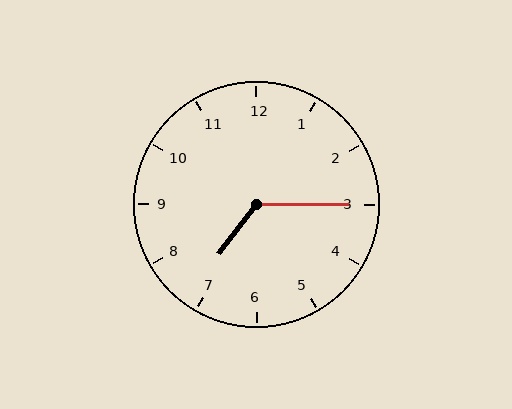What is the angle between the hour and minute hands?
Approximately 128 degrees.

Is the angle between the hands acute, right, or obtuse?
It is obtuse.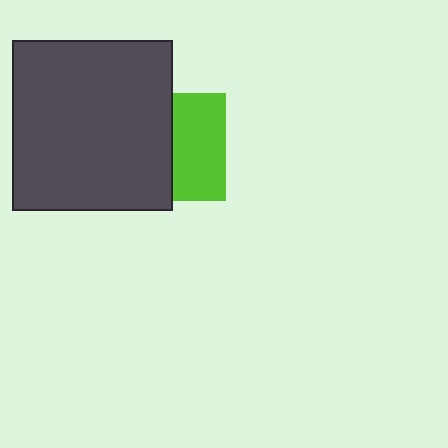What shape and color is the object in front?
The object in front is a dark gray rectangle.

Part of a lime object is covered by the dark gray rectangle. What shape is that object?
It is a square.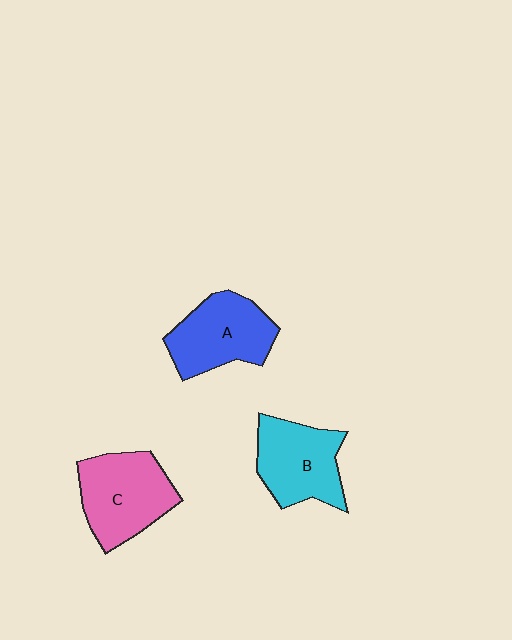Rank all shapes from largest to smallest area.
From largest to smallest: C (pink), A (blue), B (cyan).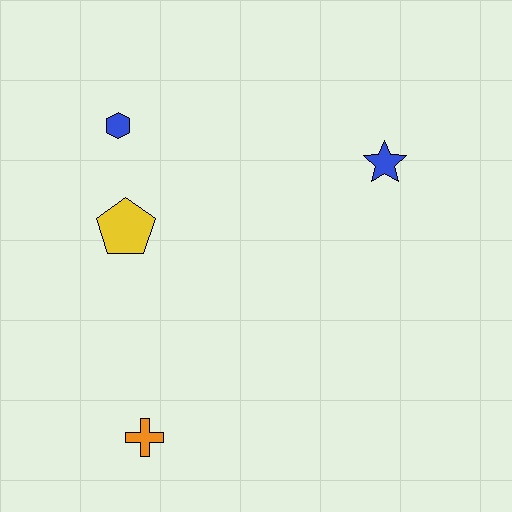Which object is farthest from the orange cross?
The blue star is farthest from the orange cross.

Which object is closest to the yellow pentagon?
The blue hexagon is closest to the yellow pentagon.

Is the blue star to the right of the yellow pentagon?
Yes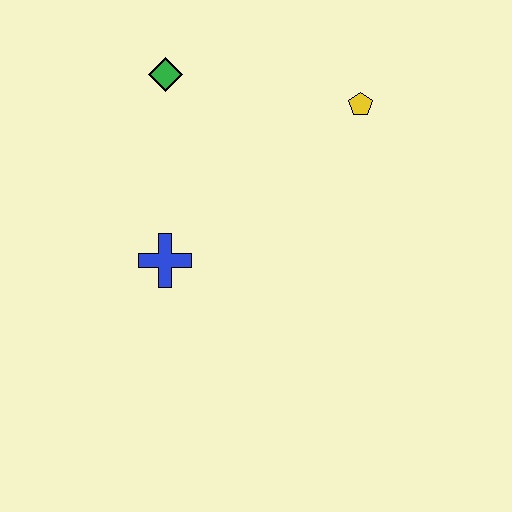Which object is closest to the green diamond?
The blue cross is closest to the green diamond.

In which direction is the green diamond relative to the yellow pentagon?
The green diamond is to the left of the yellow pentagon.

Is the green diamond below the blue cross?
No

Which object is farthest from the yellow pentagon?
The blue cross is farthest from the yellow pentagon.